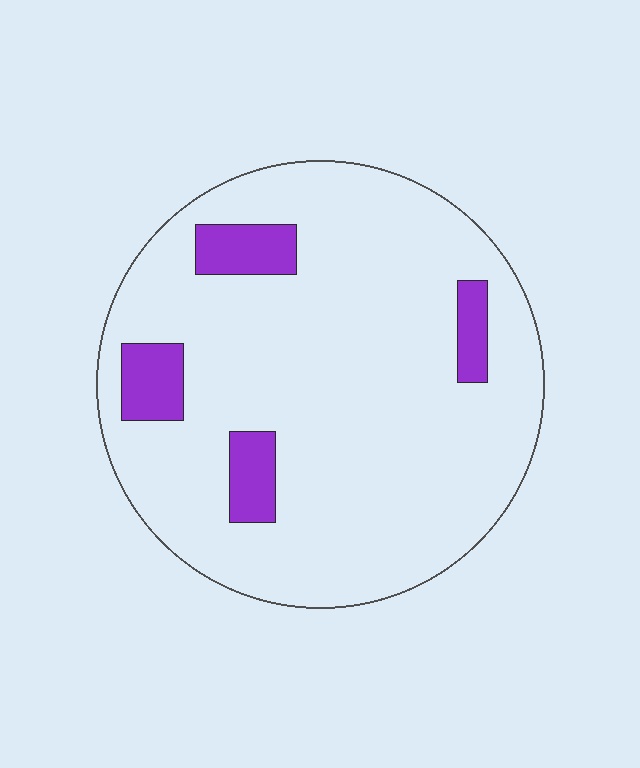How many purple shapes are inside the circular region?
4.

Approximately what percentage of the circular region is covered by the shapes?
Approximately 10%.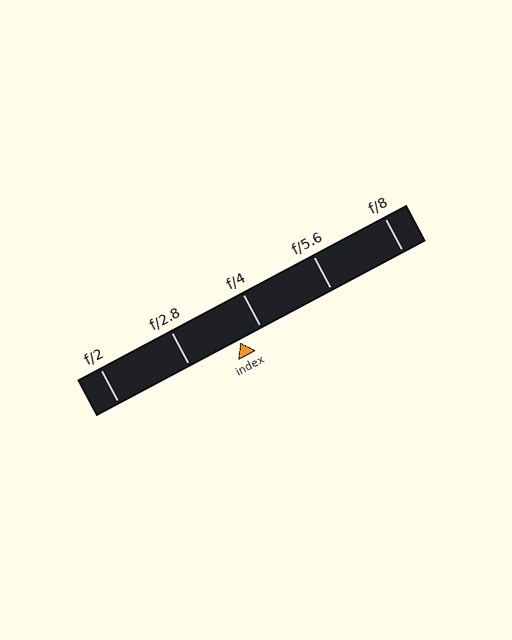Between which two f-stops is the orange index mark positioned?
The index mark is between f/2.8 and f/4.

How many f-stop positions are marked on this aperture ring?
There are 5 f-stop positions marked.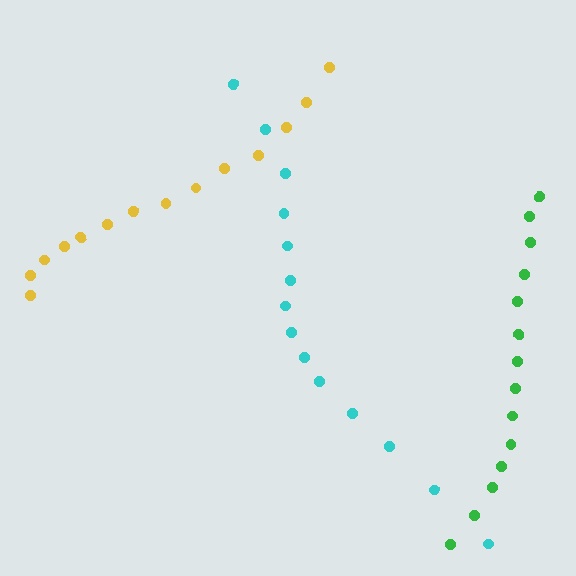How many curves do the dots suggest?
There are 3 distinct paths.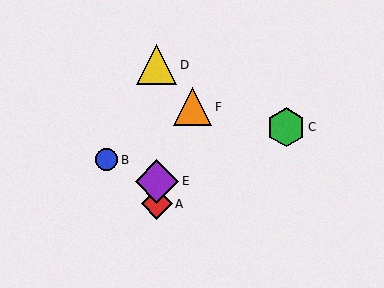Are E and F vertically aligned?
No, E is at x≈157 and F is at x≈193.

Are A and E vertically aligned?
Yes, both are at x≈157.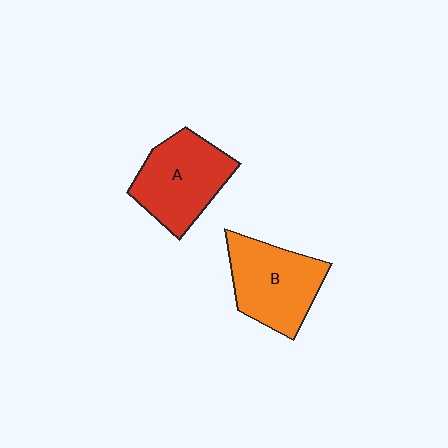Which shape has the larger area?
Shape A (red).